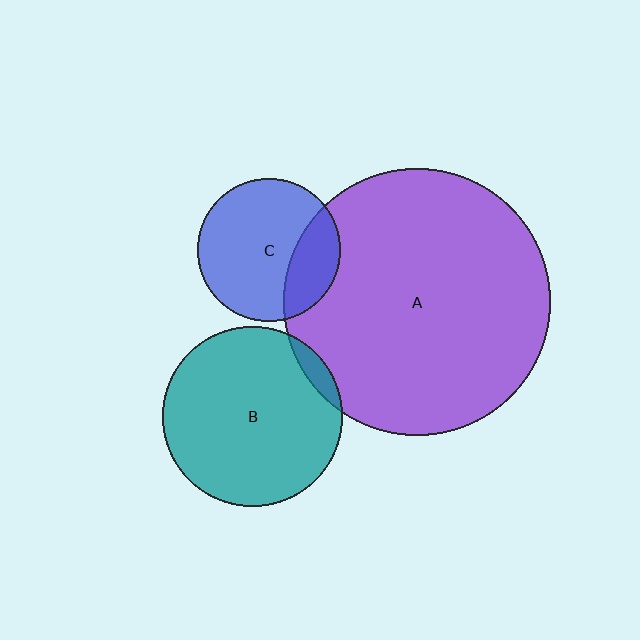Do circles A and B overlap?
Yes.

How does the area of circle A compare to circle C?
Approximately 3.5 times.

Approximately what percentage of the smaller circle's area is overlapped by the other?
Approximately 5%.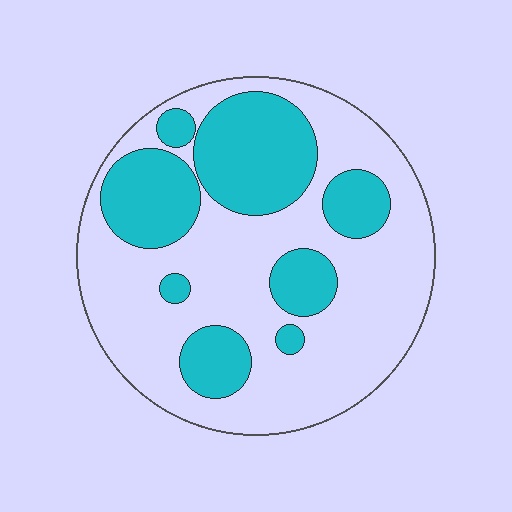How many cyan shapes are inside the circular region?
8.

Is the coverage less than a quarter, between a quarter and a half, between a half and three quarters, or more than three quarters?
Between a quarter and a half.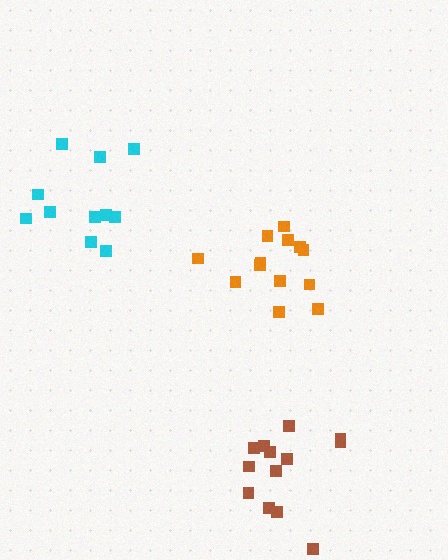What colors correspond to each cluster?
The clusters are colored: brown, cyan, orange.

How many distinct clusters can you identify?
There are 3 distinct clusters.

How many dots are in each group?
Group 1: 13 dots, Group 2: 11 dots, Group 3: 13 dots (37 total).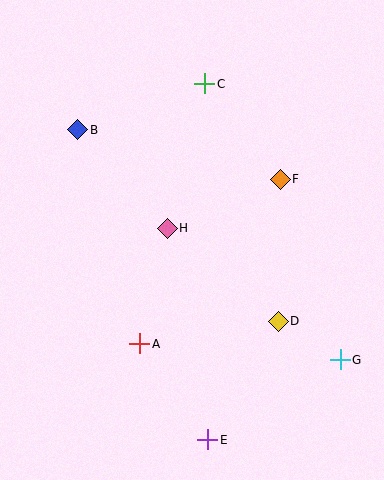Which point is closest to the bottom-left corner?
Point A is closest to the bottom-left corner.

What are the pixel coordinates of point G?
Point G is at (340, 360).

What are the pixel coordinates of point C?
Point C is at (205, 84).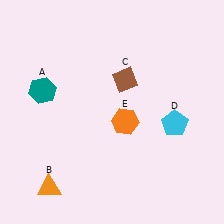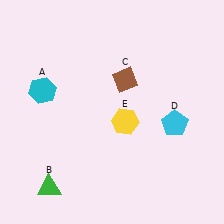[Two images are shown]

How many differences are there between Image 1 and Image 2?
There are 3 differences between the two images.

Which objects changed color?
A changed from teal to cyan. B changed from orange to green. E changed from orange to yellow.